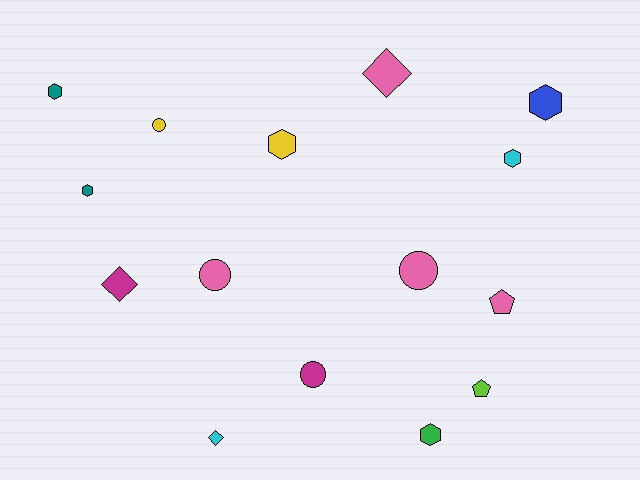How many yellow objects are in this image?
There are 2 yellow objects.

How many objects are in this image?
There are 15 objects.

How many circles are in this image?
There are 4 circles.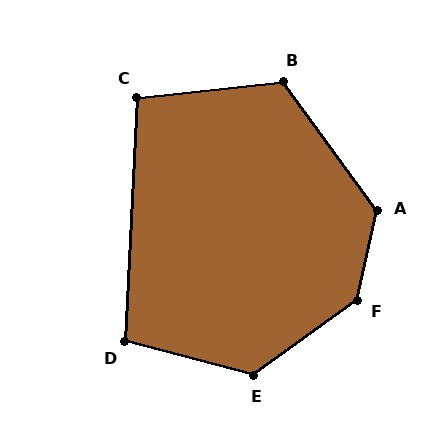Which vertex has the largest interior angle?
F, at approximately 138 degrees.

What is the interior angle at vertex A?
Approximately 131 degrees (obtuse).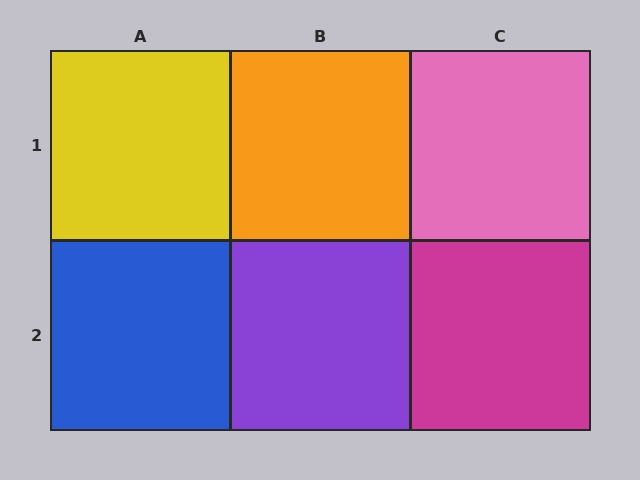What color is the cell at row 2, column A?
Blue.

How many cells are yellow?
1 cell is yellow.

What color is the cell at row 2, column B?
Purple.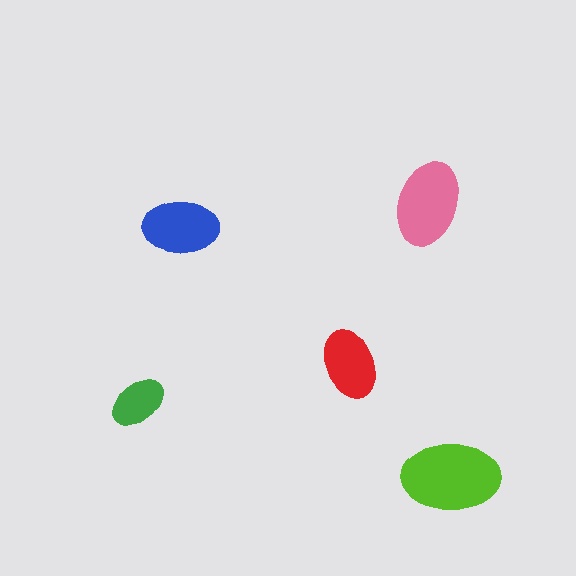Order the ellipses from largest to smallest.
the lime one, the pink one, the blue one, the red one, the green one.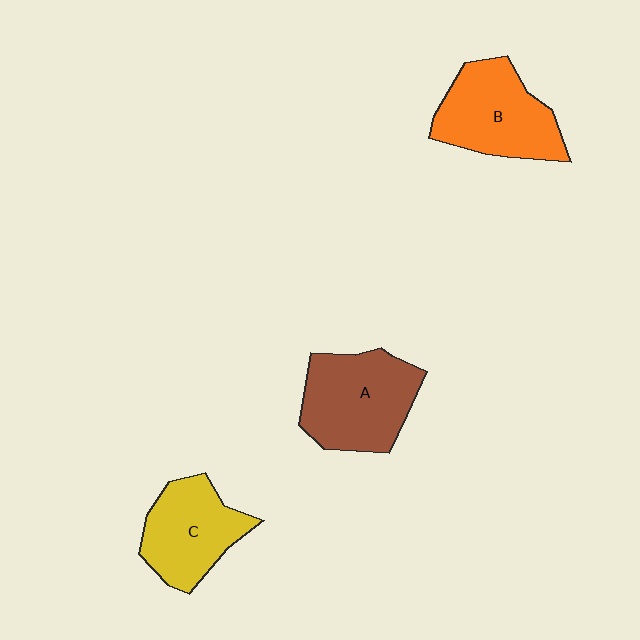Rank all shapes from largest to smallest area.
From largest to smallest: A (brown), B (orange), C (yellow).